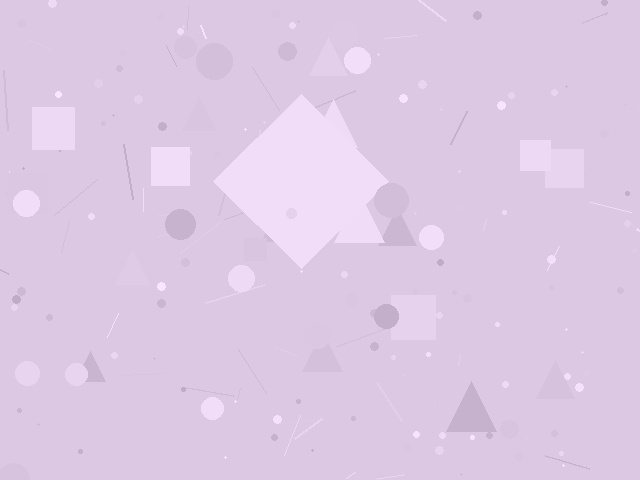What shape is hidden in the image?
A diamond is hidden in the image.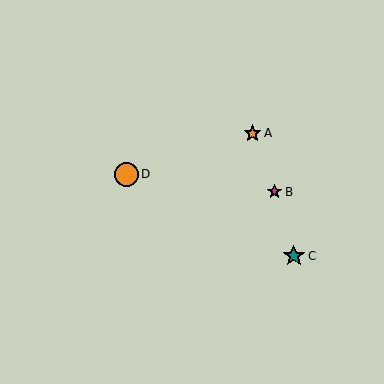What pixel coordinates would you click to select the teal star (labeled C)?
Click at (294, 256) to select the teal star C.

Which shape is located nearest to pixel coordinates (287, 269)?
The teal star (labeled C) at (294, 256) is nearest to that location.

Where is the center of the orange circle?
The center of the orange circle is at (127, 174).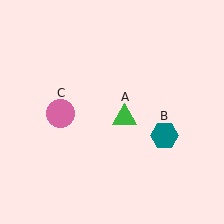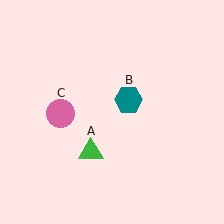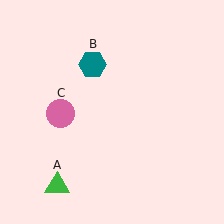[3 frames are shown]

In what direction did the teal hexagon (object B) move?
The teal hexagon (object B) moved up and to the left.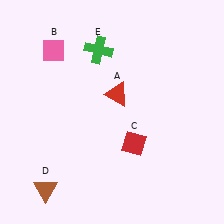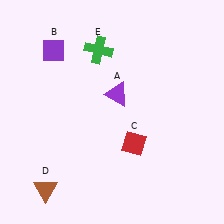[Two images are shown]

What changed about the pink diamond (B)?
In Image 1, B is pink. In Image 2, it changed to purple.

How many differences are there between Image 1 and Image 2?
There are 2 differences between the two images.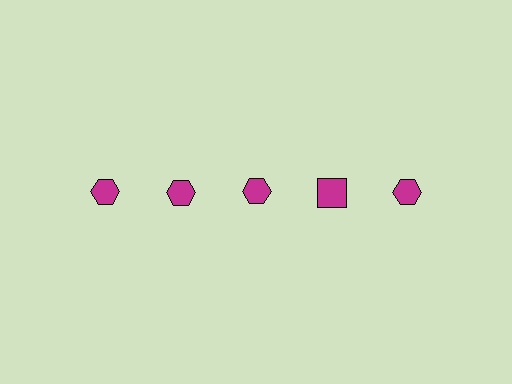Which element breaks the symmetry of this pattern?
The magenta square in the top row, second from right column breaks the symmetry. All other shapes are magenta hexagons.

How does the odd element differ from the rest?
It has a different shape: square instead of hexagon.